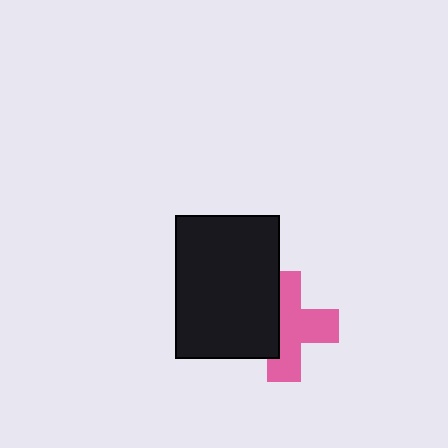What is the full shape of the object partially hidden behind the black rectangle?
The partially hidden object is a pink cross.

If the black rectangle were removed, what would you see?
You would see the complete pink cross.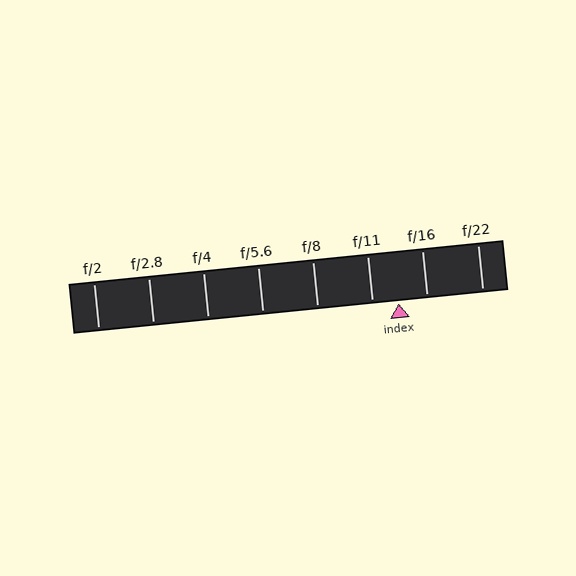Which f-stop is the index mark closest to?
The index mark is closest to f/11.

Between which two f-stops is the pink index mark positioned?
The index mark is between f/11 and f/16.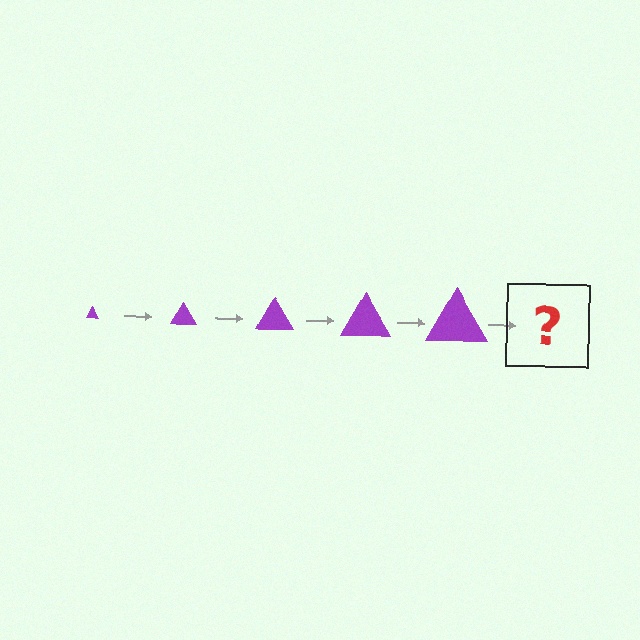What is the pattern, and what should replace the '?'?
The pattern is that the triangle gets progressively larger each step. The '?' should be a purple triangle, larger than the previous one.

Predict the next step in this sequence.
The next step is a purple triangle, larger than the previous one.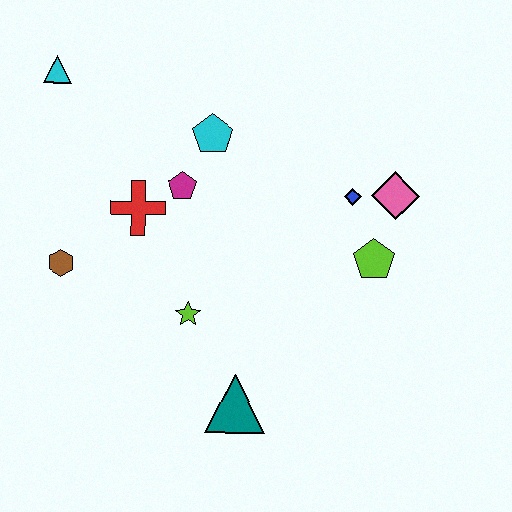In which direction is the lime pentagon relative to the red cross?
The lime pentagon is to the right of the red cross.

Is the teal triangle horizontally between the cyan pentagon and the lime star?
No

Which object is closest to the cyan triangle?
The red cross is closest to the cyan triangle.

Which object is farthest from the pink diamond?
The cyan triangle is farthest from the pink diamond.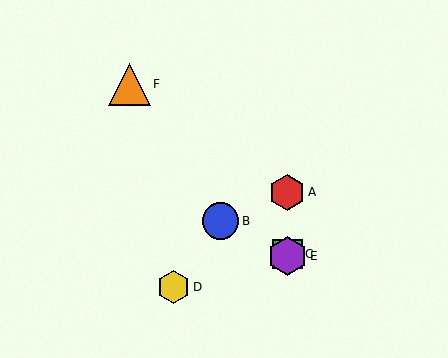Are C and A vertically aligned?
Yes, both are at x≈287.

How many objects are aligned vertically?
3 objects (A, C, E) are aligned vertically.